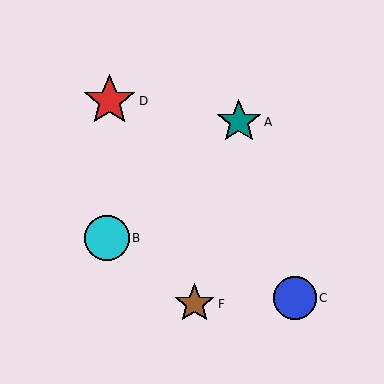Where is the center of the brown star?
The center of the brown star is at (195, 304).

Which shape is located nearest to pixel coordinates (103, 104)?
The red star (labeled D) at (109, 101) is nearest to that location.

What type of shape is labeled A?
Shape A is a teal star.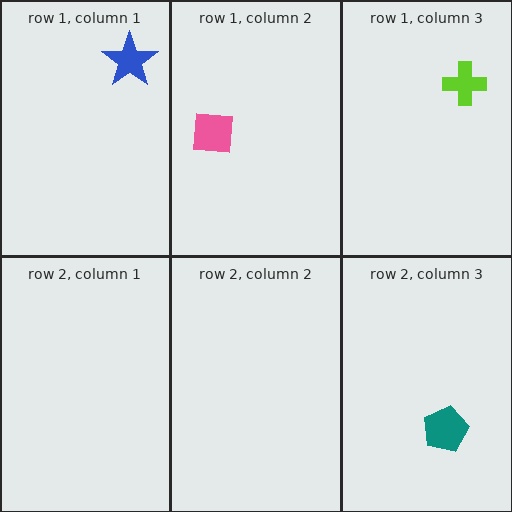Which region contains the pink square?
The row 1, column 2 region.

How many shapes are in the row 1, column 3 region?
1.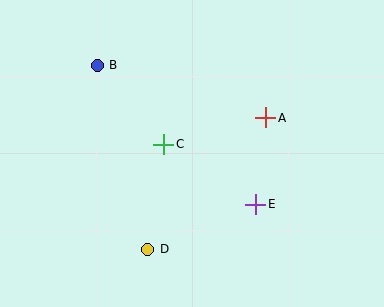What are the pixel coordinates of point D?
Point D is at (148, 249).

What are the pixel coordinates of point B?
Point B is at (97, 65).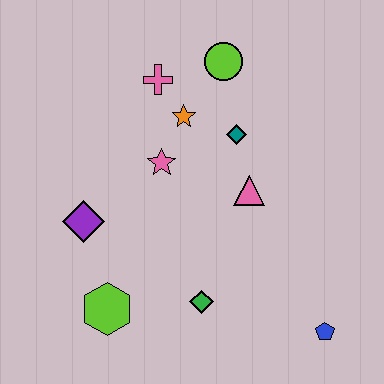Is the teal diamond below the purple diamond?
No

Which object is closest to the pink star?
The orange star is closest to the pink star.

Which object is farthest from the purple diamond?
The blue pentagon is farthest from the purple diamond.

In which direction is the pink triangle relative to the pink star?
The pink triangle is to the right of the pink star.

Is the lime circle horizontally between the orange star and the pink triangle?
Yes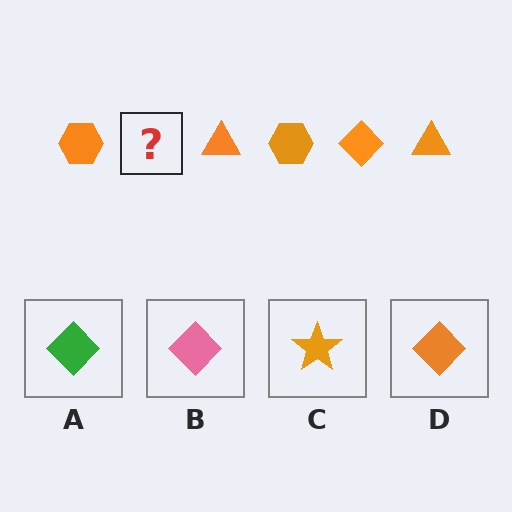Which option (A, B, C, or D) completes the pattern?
D.